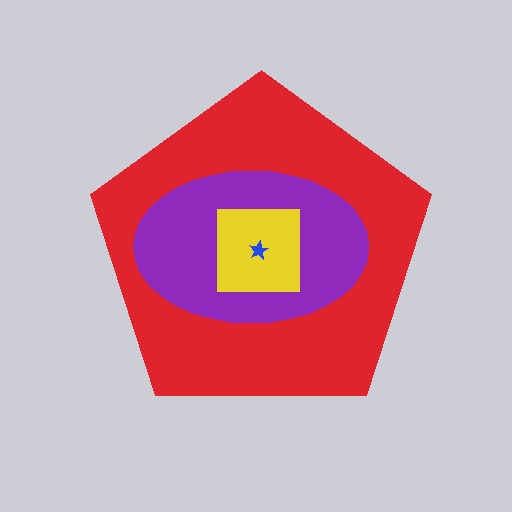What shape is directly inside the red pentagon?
The purple ellipse.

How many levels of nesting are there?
4.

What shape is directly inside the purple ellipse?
The yellow square.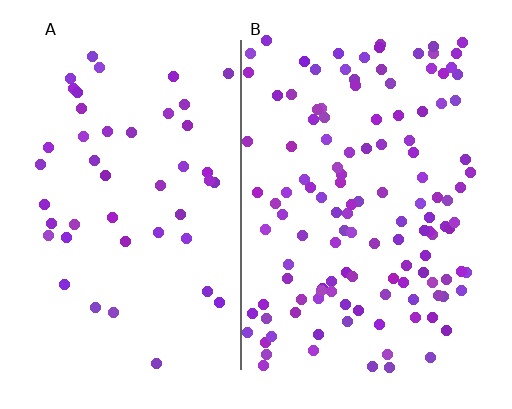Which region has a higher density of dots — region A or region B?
B (the right).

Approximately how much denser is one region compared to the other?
Approximately 2.8× — region B over region A.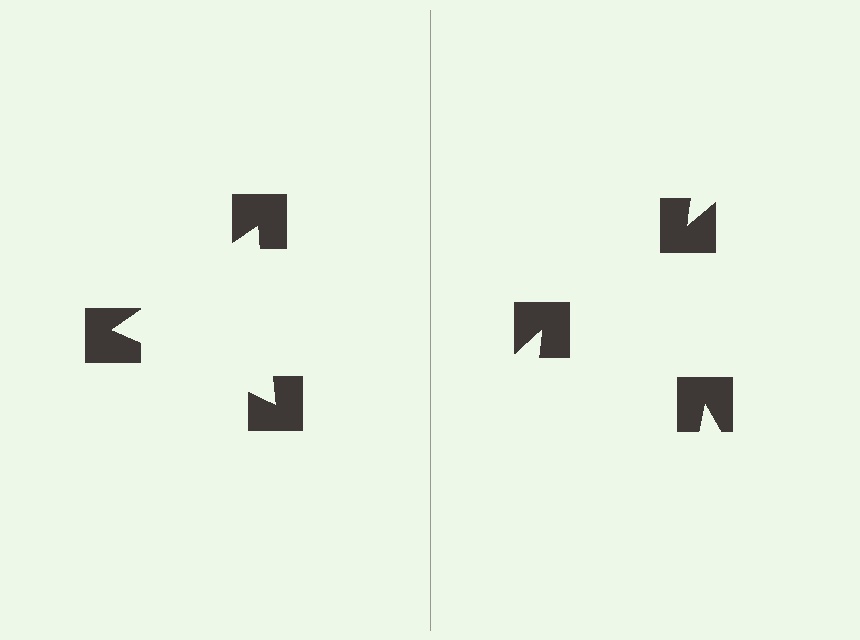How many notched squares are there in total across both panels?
6 — 3 on each side.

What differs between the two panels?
The notched squares are positioned identically on both sides; only the wedge orientations differ. On the left they align to a triangle; on the right they are misaligned.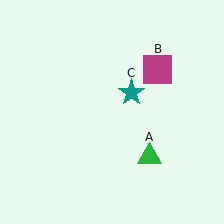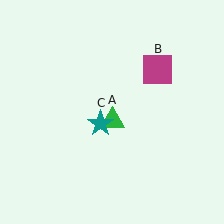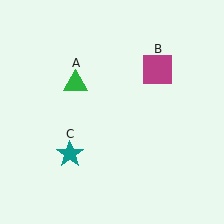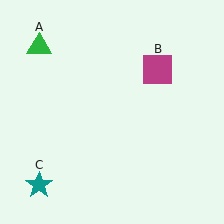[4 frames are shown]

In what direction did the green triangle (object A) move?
The green triangle (object A) moved up and to the left.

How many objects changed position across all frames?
2 objects changed position: green triangle (object A), teal star (object C).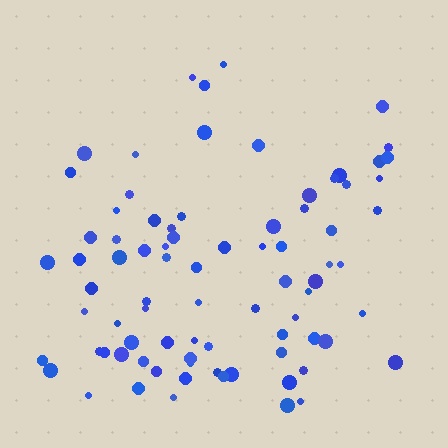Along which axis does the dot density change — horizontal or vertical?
Vertical.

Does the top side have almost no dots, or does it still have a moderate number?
Still a moderate number, just noticeably fewer than the bottom.